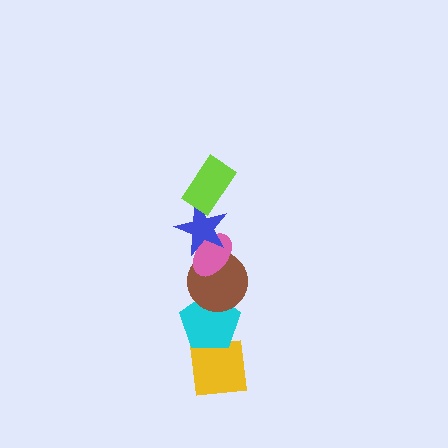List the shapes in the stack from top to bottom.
From top to bottom: the lime rectangle, the blue star, the pink ellipse, the brown circle, the cyan pentagon, the yellow square.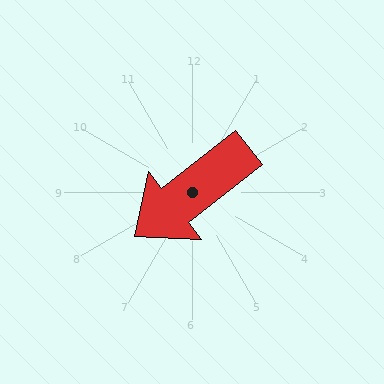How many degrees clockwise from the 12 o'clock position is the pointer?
Approximately 232 degrees.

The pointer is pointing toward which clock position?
Roughly 8 o'clock.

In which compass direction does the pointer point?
Southwest.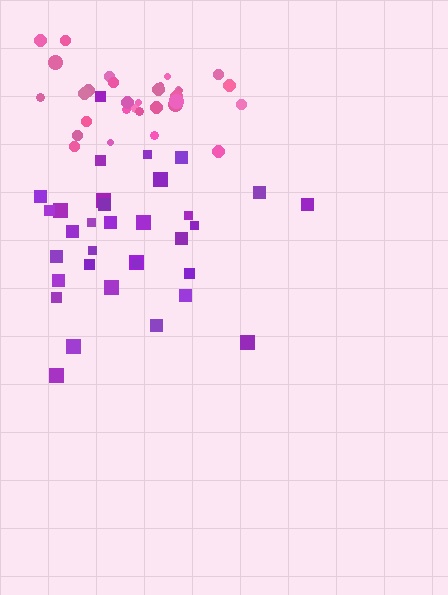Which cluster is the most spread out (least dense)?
Purple.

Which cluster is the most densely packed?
Pink.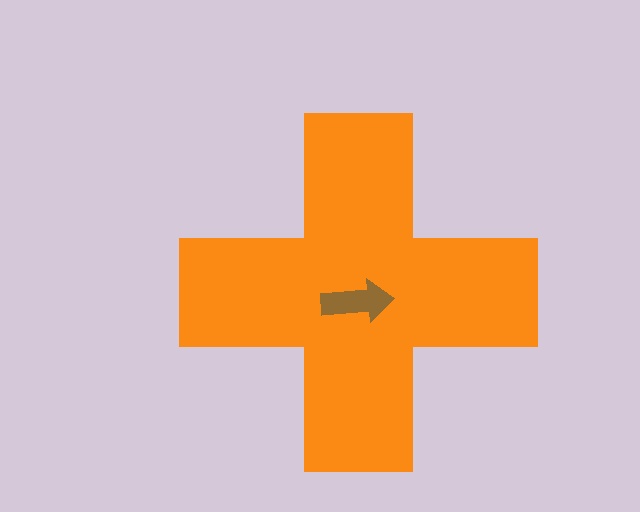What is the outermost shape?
The orange cross.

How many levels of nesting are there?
2.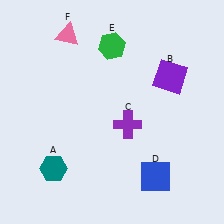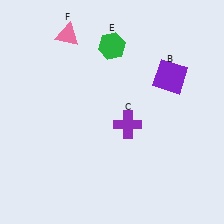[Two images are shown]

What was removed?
The teal hexagon (A), the blue square (D) were removed in Image 2.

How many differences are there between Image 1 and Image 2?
There are 2 differences between the two images.